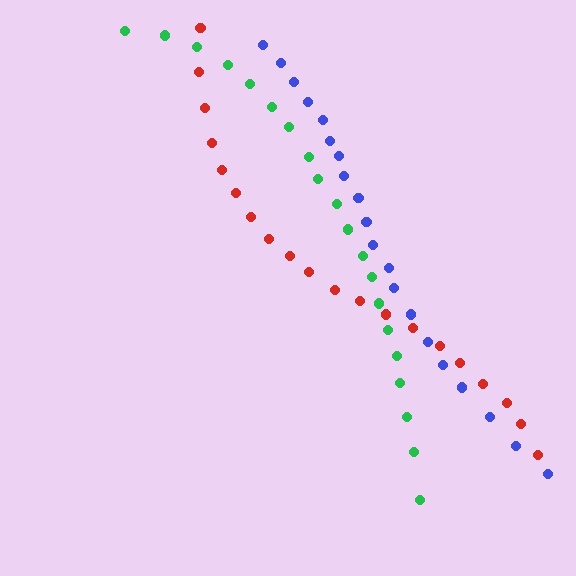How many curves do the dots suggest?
There are 3 distinct paths.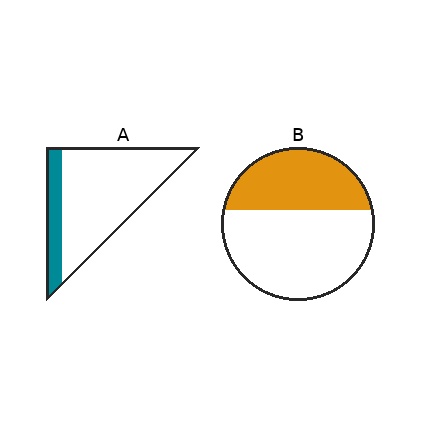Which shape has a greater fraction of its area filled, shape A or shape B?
Shape B.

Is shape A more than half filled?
No.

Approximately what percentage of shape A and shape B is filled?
A is approximately 20% and B is approximately 40%.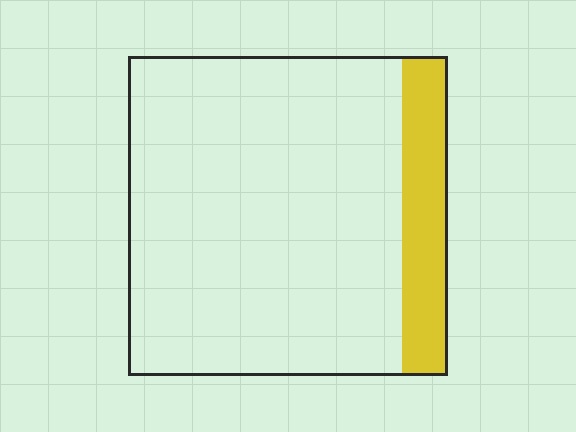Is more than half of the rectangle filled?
No.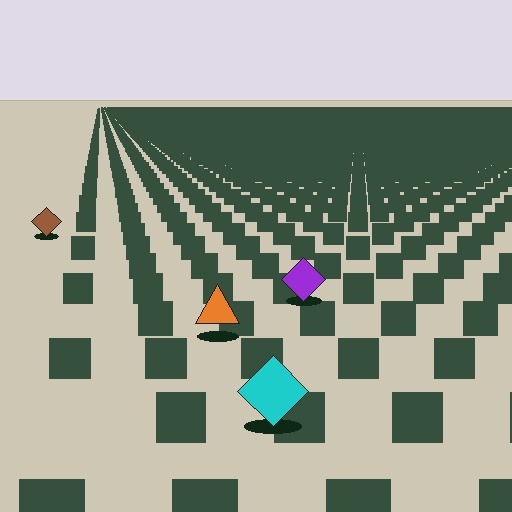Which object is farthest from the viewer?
The brown diamond is farthest from the viewer. It appears smaller and the ground texture around it is denser.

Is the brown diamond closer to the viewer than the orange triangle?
No. The orange triangle is closer — you can tell from the texture gradient: the ground texture is coarser near it.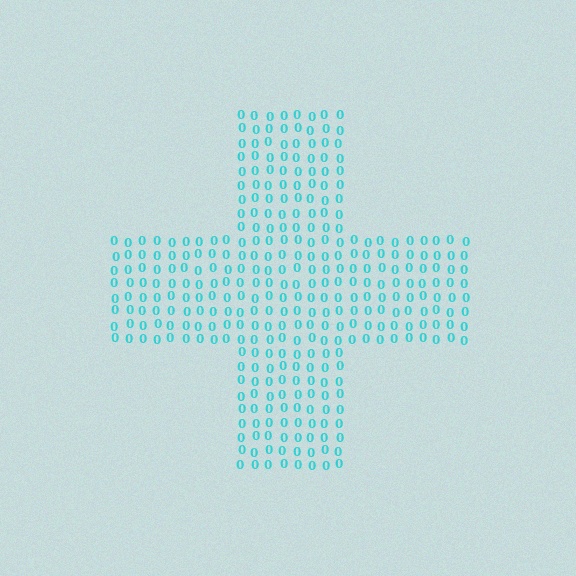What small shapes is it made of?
It is made of small digit 0's.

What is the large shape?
The large shape is a cross.